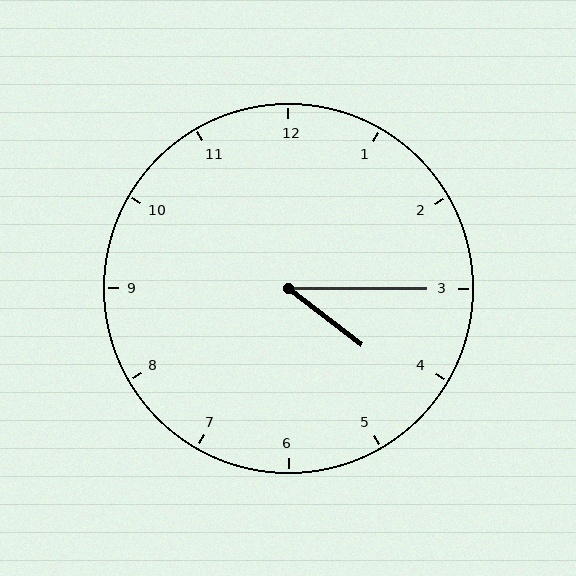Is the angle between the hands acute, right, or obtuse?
It is acute.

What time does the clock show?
4:15.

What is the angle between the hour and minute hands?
Approximately 38 degrees.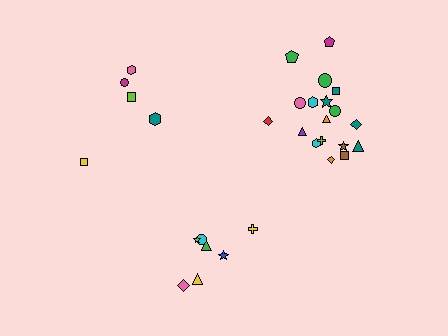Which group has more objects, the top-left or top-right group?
The top-right group.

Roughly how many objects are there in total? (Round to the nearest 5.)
Roughly 30 objects in total.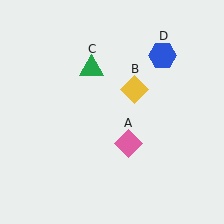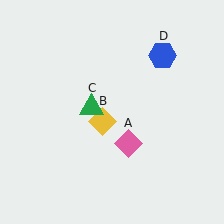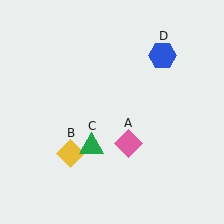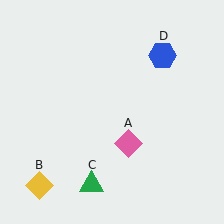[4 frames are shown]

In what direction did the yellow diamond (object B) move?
The yellow diamond (object B) moved down and to the left.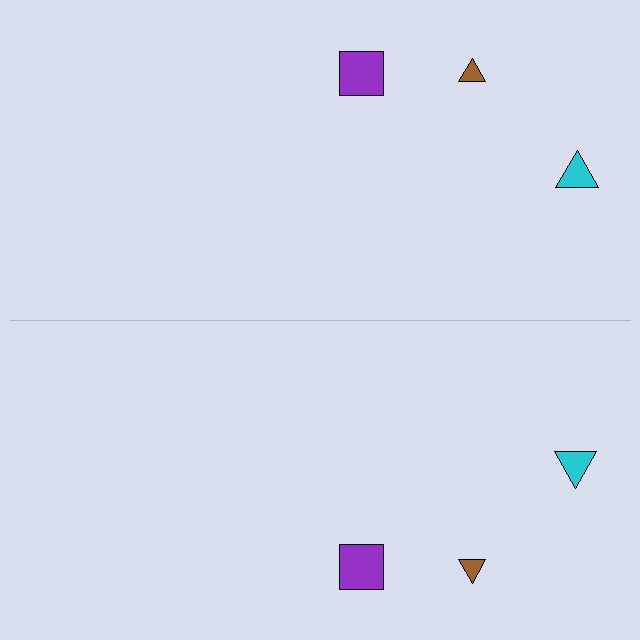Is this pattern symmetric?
Yes, this pattern has bilateral (reflection) symmetry.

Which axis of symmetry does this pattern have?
The pattern has a horizontal axis of symmetry running through the center of the image.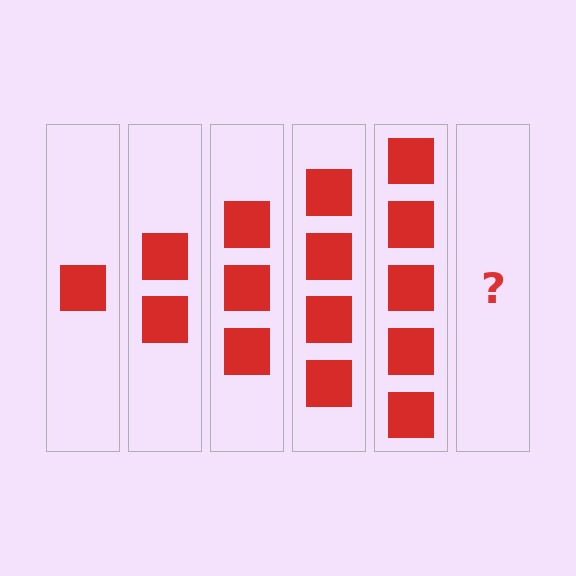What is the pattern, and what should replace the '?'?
The pattern is that each step adds one more square. The '?' should be 6 squares.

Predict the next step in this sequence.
The next step is 6 squares.